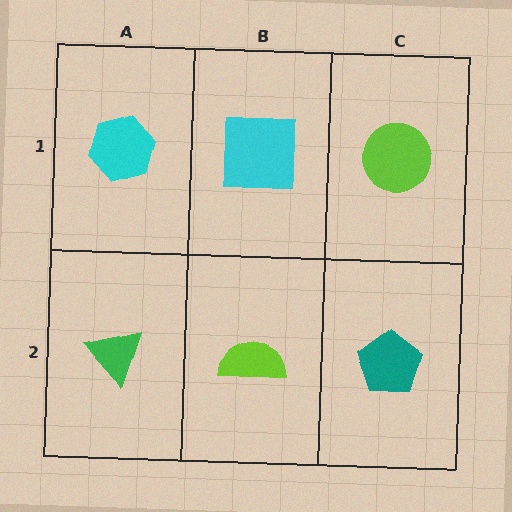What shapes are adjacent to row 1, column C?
A teal pentagon (row 2, column C), a cyan square (row 1, column B).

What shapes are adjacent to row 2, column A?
A cyan hexagon (row 1, column A), a lime semicircle (row 2, column B).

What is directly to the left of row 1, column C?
A cyan square.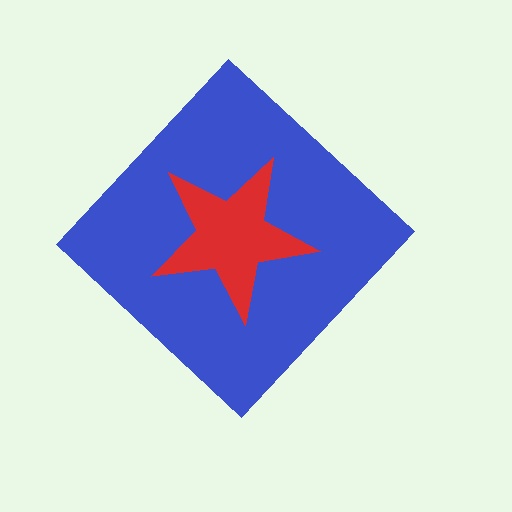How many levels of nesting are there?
2.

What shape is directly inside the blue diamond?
The red star.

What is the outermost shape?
The blue diamond.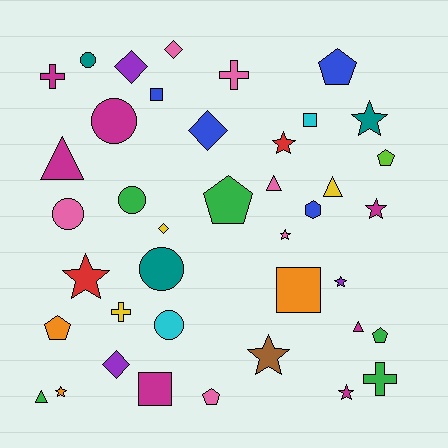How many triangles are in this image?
There are 5 triangles.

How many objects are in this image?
There are 40 objects.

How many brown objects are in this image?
There is 1 brown object.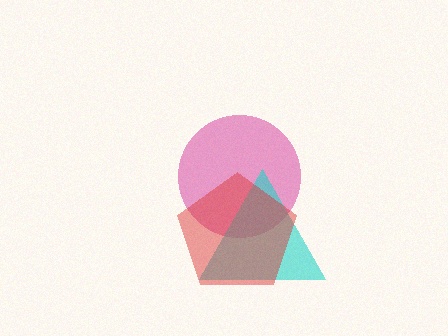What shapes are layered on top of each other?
The layered shapes are: a pink circle, a cyan triangle, a red pentagon.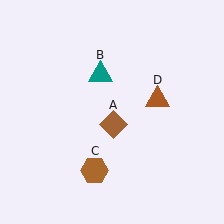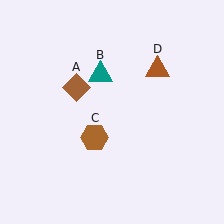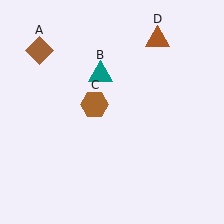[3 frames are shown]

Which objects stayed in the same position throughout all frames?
Teal triangle (object B) remained stationary.